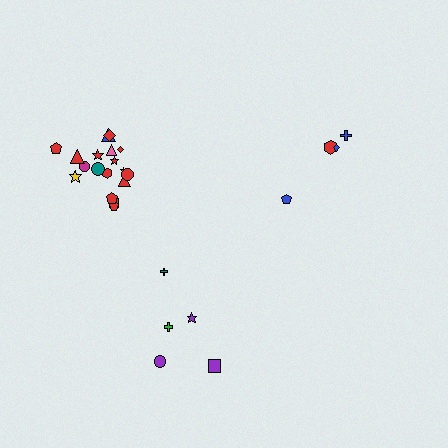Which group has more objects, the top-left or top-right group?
The top-left group.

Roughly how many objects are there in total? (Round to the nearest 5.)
Roughly 25 objects in total.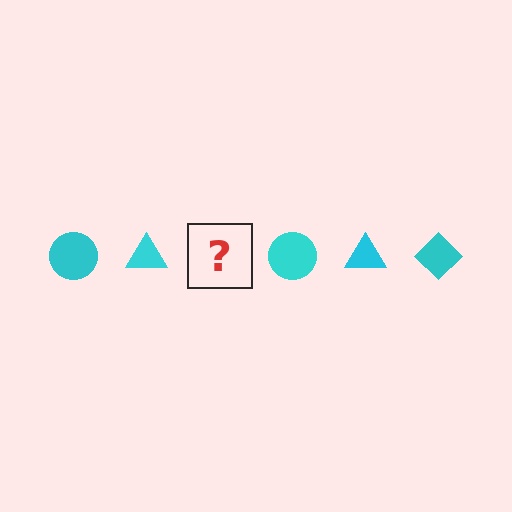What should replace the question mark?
The question mark should be replaced with a cyan diamond.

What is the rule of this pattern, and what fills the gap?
The rule is that the pattern cycles through circle, triangle, diamond shapes in cyan. The gap should be filled with a cyan diamond.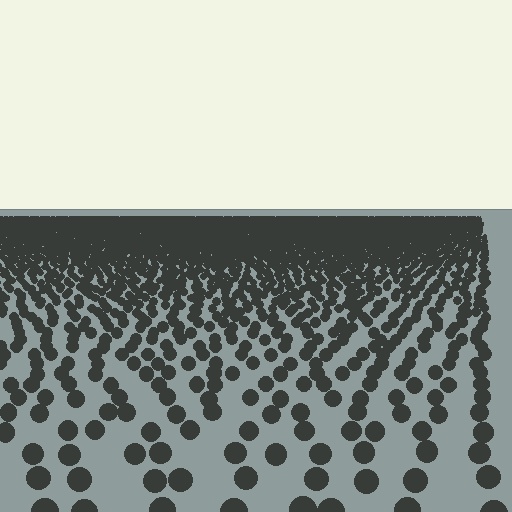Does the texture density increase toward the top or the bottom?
Density increases toward the top.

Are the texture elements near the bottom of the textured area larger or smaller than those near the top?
Larger. Near the bottom, elements are closer to the viewer and appear at a bigger on-screen size.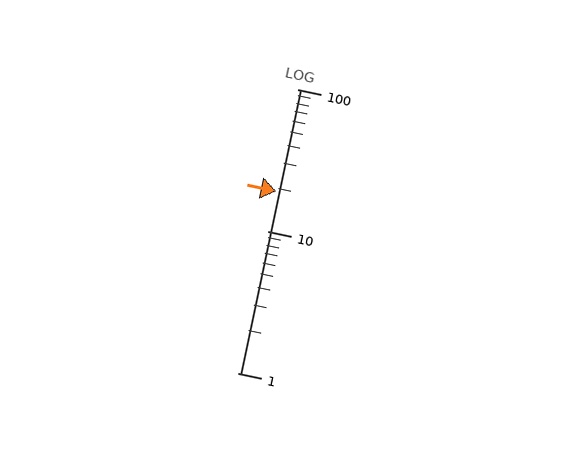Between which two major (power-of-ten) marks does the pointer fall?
The pointer is between 10 and 100.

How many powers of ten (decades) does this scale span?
The scale spans 2 decades, from 1 to 100.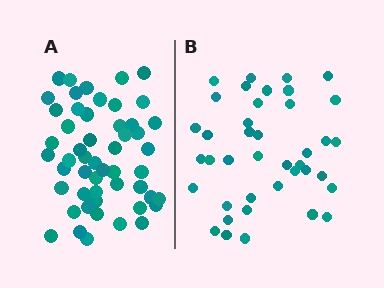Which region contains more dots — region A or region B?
Region A (the left region) has more dots.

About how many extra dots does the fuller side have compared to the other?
Region A has roughly 12 or so more dots than region B.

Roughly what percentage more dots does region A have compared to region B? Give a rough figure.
About 30% more.